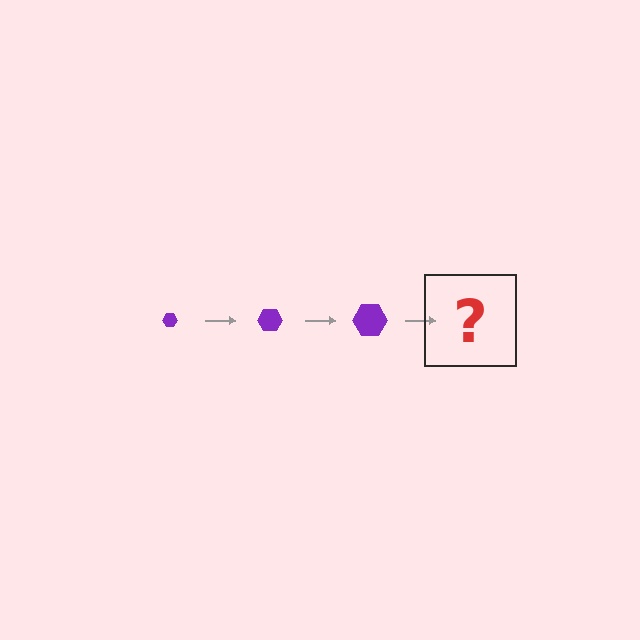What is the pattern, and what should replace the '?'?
The pattern is that the hexagon gets progressively larger each step. The '?' should be a purple hexagon, larger than the previous one.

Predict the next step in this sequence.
The next step is a purple hexagon, larger than the previous one.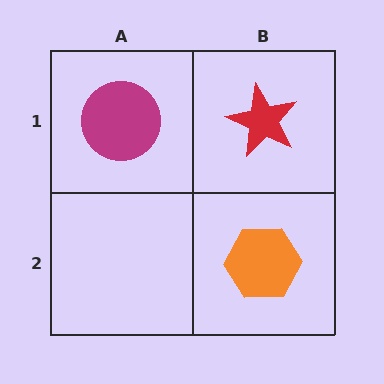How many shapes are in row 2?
1 shape.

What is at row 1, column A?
A magenta circle.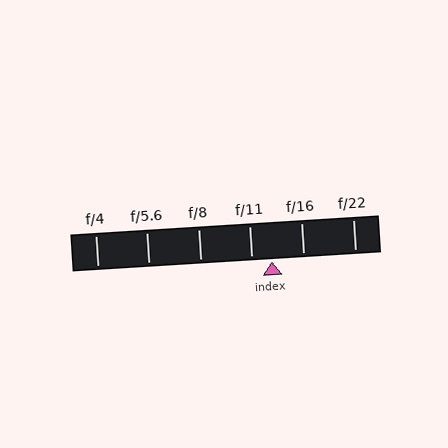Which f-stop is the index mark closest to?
The index mark is closest to f/11.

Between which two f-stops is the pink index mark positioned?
The index mark is between f/11 and f/16.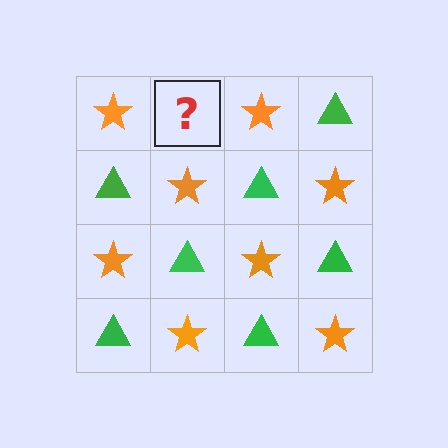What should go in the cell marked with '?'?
The missing cell should contain a green triangle.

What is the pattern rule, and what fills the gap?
The rule is that it alternates orange star and green triangle in a checkerboard pattern. The gap should be filled with a green triangle.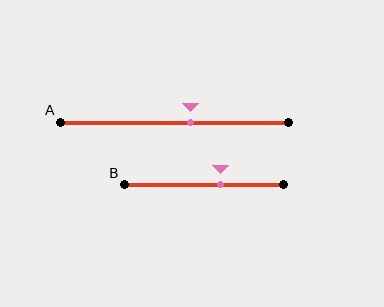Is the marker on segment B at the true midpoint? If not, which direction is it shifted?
No, the marker on segment B is shifted to the right by about 11% of the segment length.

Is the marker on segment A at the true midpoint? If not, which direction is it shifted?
No, the marker on segment A is shifted to the right by about 7% of the segment length.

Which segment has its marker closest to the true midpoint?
Segment A has its marker closest to the true midpoint.